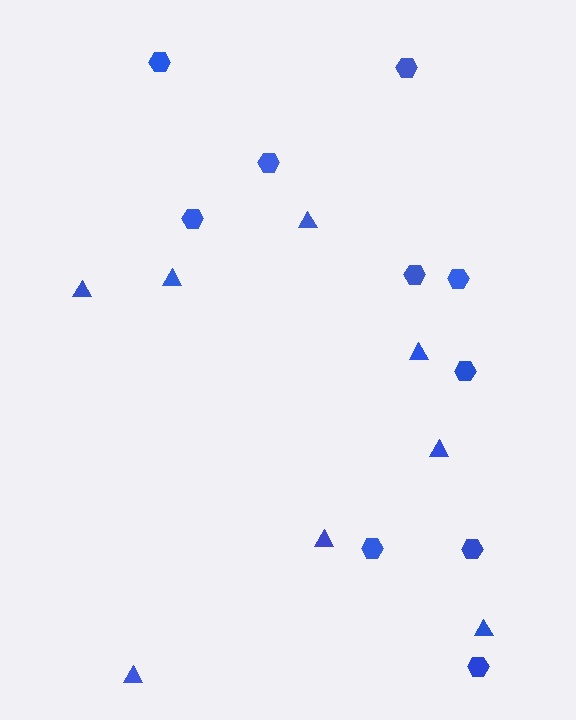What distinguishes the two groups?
There are 2 groups: one group of hexagons (10) and one group of triangles (8).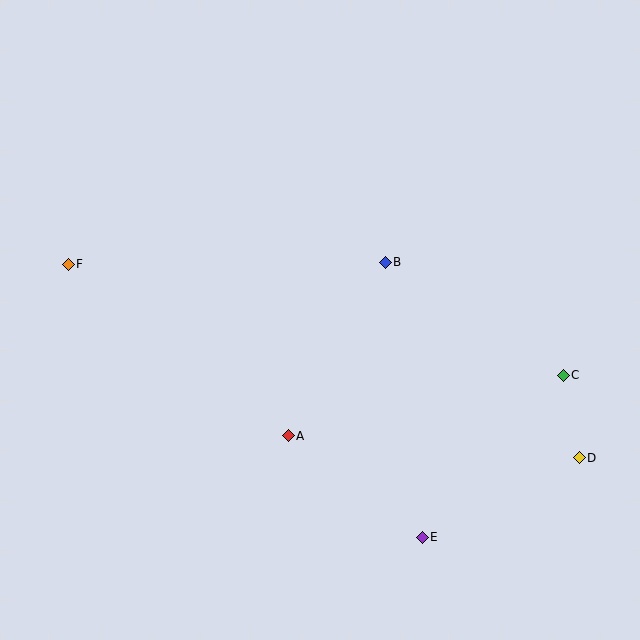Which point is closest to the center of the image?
Point B at (385, 263) is closest to the center.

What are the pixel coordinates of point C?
Point C is at (563, 375).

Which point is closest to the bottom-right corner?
Point D is closest to the bottom-right corner.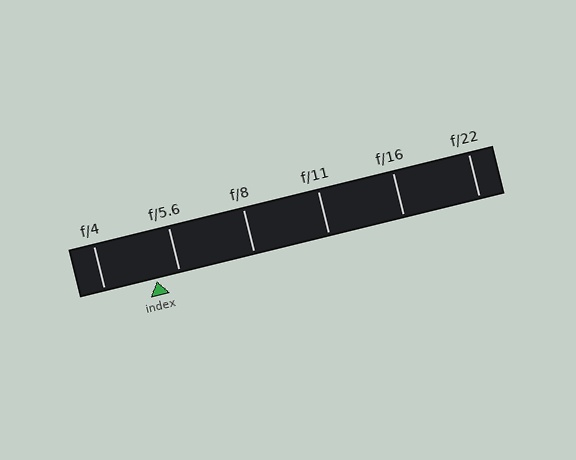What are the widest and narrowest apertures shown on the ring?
The widest aperture shown is f/4 and the narrowest is f/22.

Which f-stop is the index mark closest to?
The index mark is closest to f/5.6.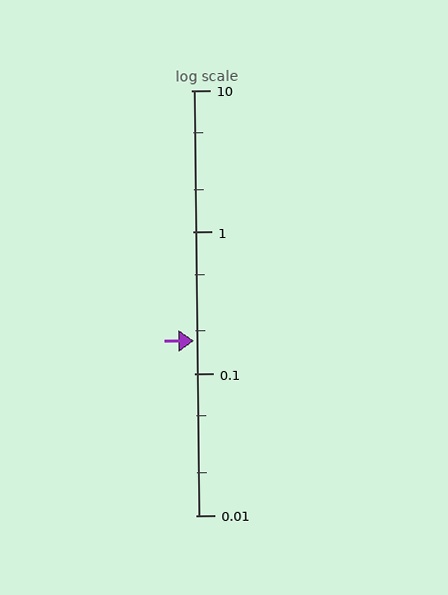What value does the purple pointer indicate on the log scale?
The pointer indicates approximately 0.17.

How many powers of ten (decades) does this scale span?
The scale spans 3 decades, from 0.01 to 10.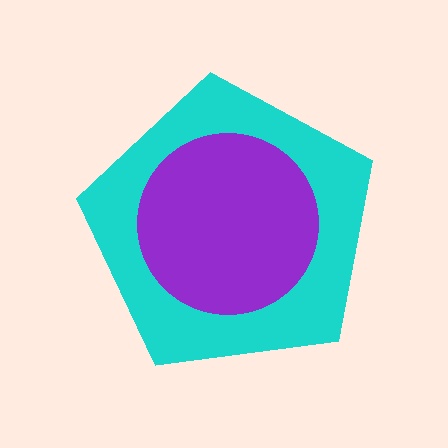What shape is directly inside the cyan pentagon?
The purple circle.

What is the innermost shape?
The purple circle.